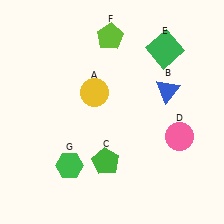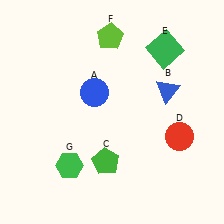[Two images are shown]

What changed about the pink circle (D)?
In Image 1, D is pink. In Image 2, it changed to red.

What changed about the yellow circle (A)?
In Image 1, A is yellow. In Image 2, it changed to blue.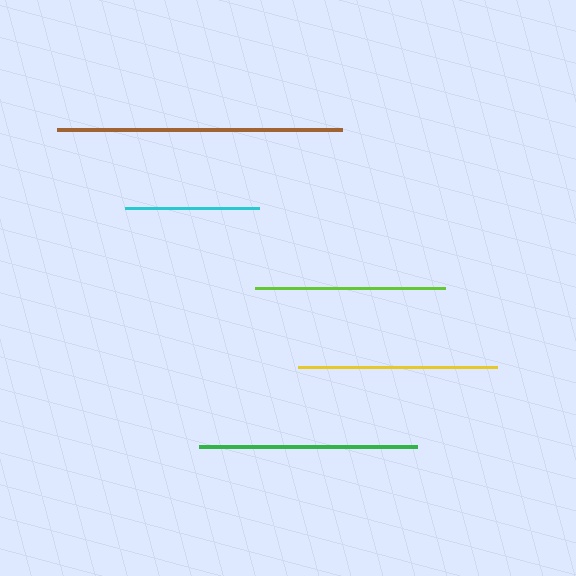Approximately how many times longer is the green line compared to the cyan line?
The green line is approximately 1.6 times the length of the cyan line.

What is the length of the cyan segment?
The cyan segment is approximately 134 pixels long.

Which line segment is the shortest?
The cyan line is the shortest at approximately 134 pixels.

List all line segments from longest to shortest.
From longest to shortest: brown, green, yellow, lime, cyan.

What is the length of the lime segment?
The lime segment is approximately 190 pixels long.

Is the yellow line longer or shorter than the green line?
The green line is longer than the yellow line.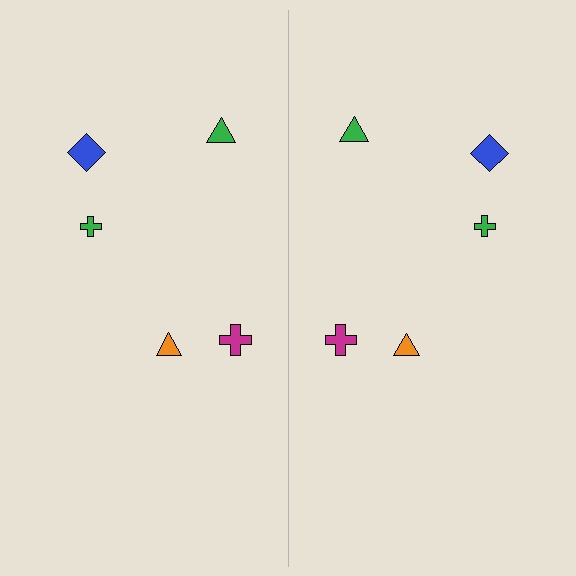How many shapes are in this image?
There are 10 shapes in this image.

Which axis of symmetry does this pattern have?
The pattern has a vertical axis of symmetry running through the center of the image.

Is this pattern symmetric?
Yes, this pattern has bilateral (reflection) symmetry.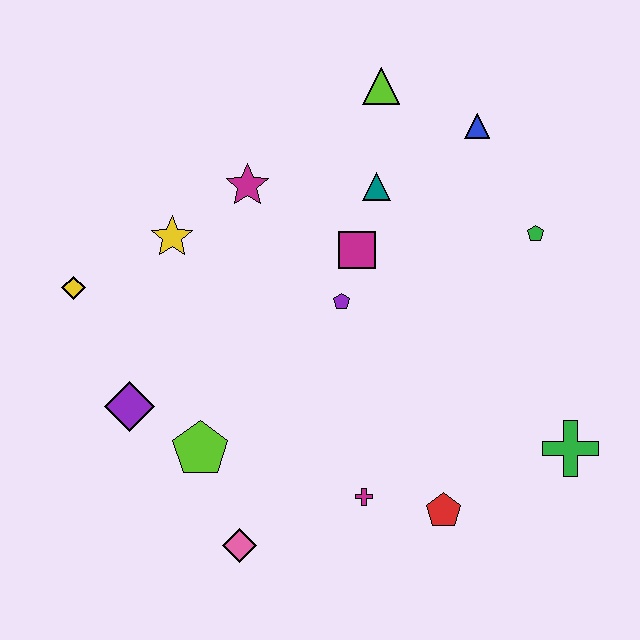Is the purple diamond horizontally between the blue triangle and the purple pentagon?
No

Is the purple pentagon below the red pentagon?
No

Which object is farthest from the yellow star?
The green cross is farthest from the yellow star.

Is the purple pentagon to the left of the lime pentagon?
No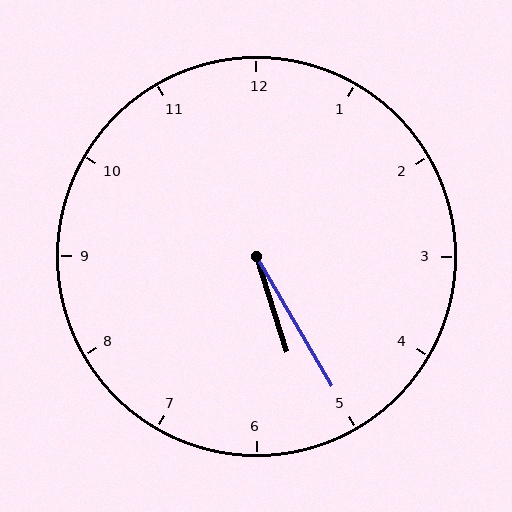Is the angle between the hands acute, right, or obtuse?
It is acute.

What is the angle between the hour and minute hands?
Approximately 12 degrees.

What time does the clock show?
5:25.